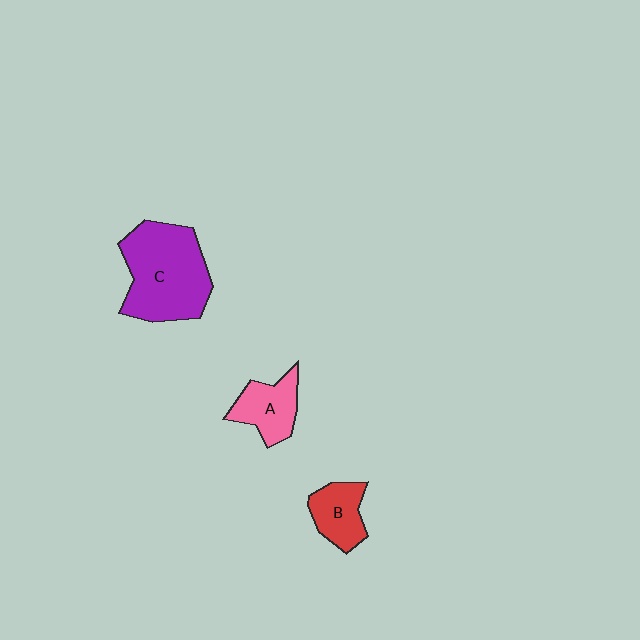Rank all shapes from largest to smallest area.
From largest to smallest: C (purple), A (pink), B (red).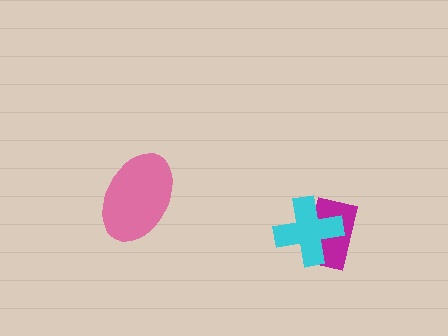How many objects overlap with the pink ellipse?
0 objects overlap with the pink ellipse.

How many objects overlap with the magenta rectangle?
1 object overlaps with the magenta rectangle.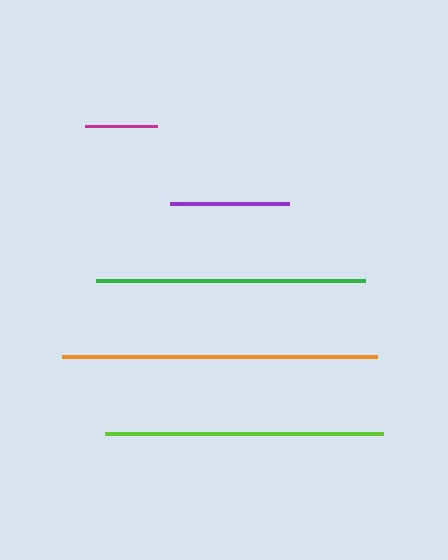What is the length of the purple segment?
The purple segment is approximately 119 pixels long.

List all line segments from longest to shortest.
From longest to shortest: orange, lime, green, purple, magenta.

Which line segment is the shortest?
The magenta line is the shortest at approximately 73 pixels.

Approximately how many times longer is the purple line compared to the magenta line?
The purple line is approximately 1.6 times the length of the magenta line.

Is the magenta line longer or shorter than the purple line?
The purple line is longer than the magenta line.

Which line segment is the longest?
The orange line is the longest at approximately 315 pixels.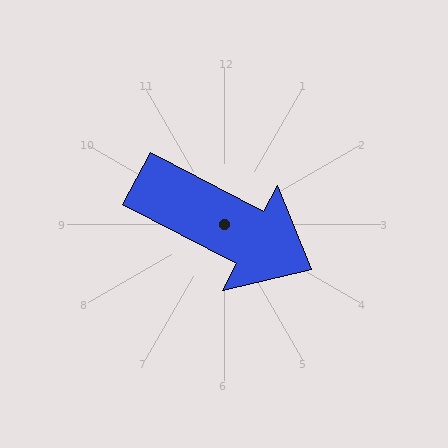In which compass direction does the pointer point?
Southeast.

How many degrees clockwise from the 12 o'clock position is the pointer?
Approximately 118 degrees.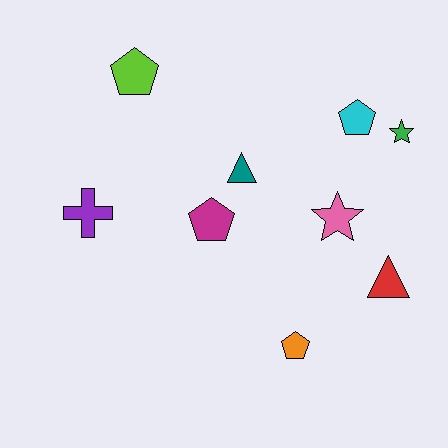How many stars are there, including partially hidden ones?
There are 2 stars.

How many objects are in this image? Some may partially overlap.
There are 9 objects.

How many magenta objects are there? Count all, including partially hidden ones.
There is 1 magenta object.